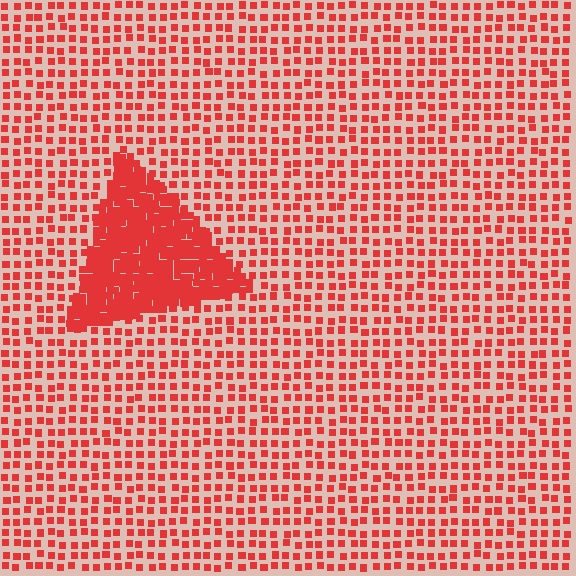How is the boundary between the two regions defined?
The boundary is defined by a change in element density (approximately 2.8x ratio). All elements are the same color, size, and shape.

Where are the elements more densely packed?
The elements are more densely packed inside the triangle boundary.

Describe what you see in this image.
The image contains small red elements arranged at two different densities. A triangle-shaped region is visible where the elements are more densely packed than the surrounding area.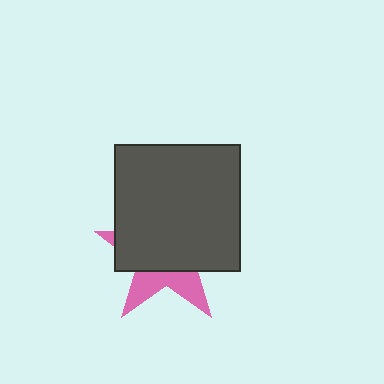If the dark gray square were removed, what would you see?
You would see the complete pink star.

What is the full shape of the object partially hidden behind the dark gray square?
The partially hidden object is a pink star.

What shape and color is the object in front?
The object in front is a dark gray square.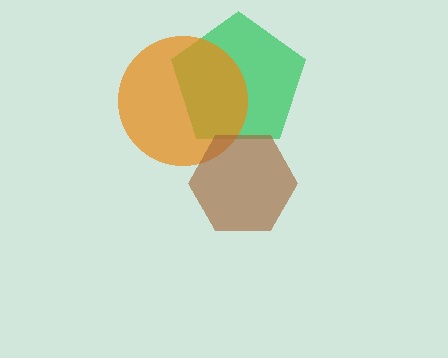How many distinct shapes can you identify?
There are 3 distinct shapes: a green pentagon, an orange circle, a brown hexagon.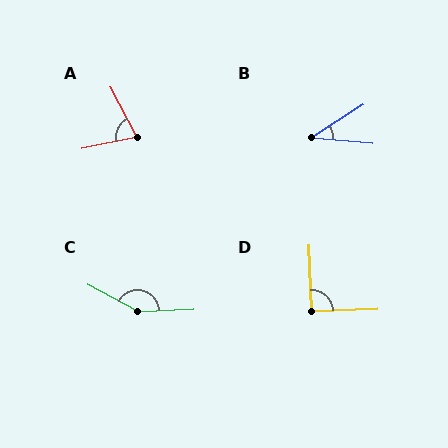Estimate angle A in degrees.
Approximately 74 degrees.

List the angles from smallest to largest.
B (37°), A (74°), D (90°), C (149°).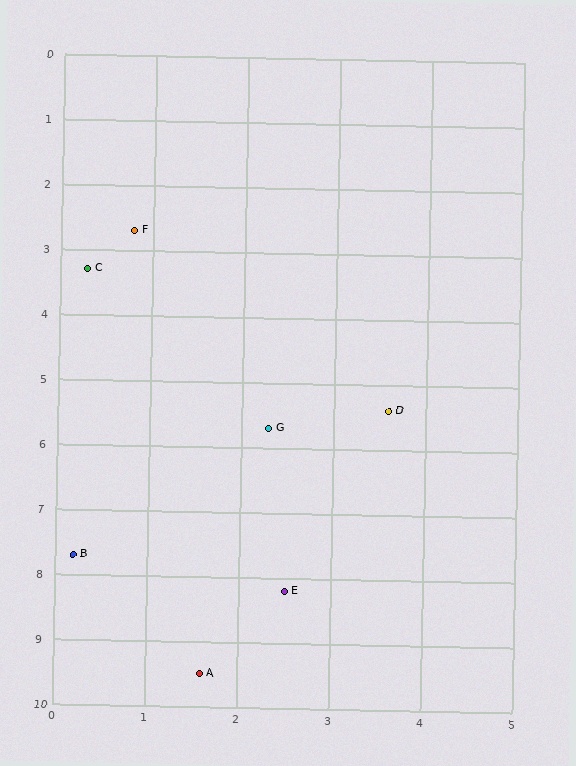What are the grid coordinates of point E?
Point E is at approximately (2.5, 8.2).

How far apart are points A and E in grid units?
Points A and E are about 1.6 grid units apart.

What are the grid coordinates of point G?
Point G is at approximately (2.3, 5.7).